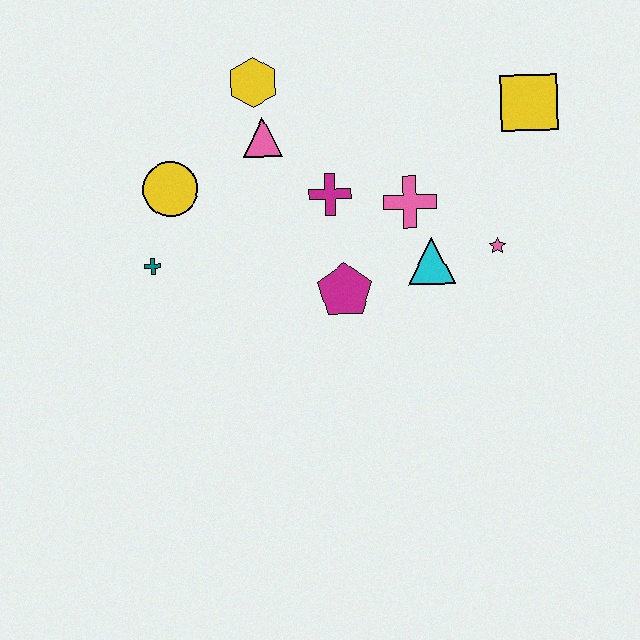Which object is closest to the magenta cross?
The pink cross is closest to the magenta cross.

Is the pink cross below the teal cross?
No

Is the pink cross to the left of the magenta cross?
No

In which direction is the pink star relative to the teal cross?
The pink star is to the right of the teal cross.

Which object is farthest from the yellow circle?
The yellow square is farthest from the yellow circle.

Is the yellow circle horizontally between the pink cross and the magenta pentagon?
No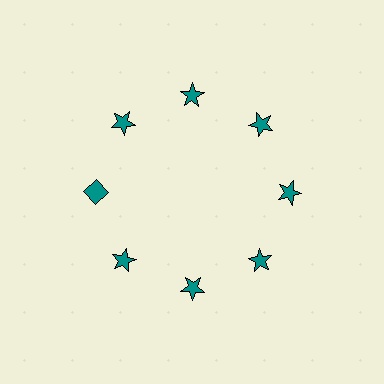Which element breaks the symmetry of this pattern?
The teal diamond at roughly the 9 o'clock position breaks the symmetry. All other shapes are teal stars.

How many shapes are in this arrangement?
There are 8 shapes arranged in a ring pattern.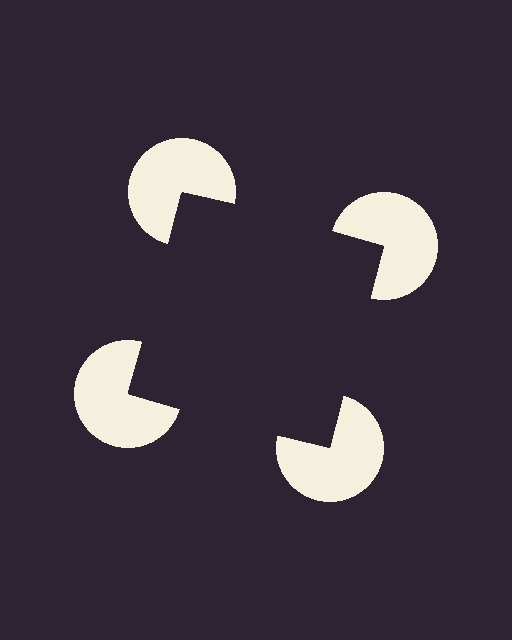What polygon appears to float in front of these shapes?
An illusory square — its edges are inferred from the aligned wedge cuts in the pac-man discs, not physically drawn.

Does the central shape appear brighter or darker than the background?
It typically appears slightly darker than the background, even though no actual brightness change is drawn.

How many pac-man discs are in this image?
There are 4 — one at each vertex of the illusory square.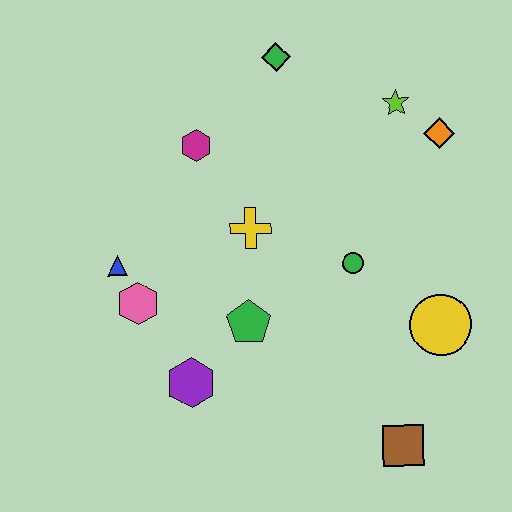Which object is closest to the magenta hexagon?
The yellow cross is closest to the magenta hexagon.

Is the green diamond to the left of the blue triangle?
No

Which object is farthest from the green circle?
The blue triangle is farthest from the green circle.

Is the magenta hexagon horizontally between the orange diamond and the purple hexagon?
Yes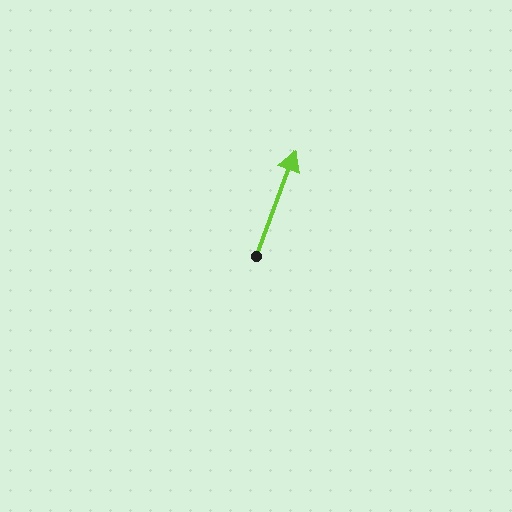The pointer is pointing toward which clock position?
Roughly 1 o'clock.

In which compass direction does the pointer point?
North.